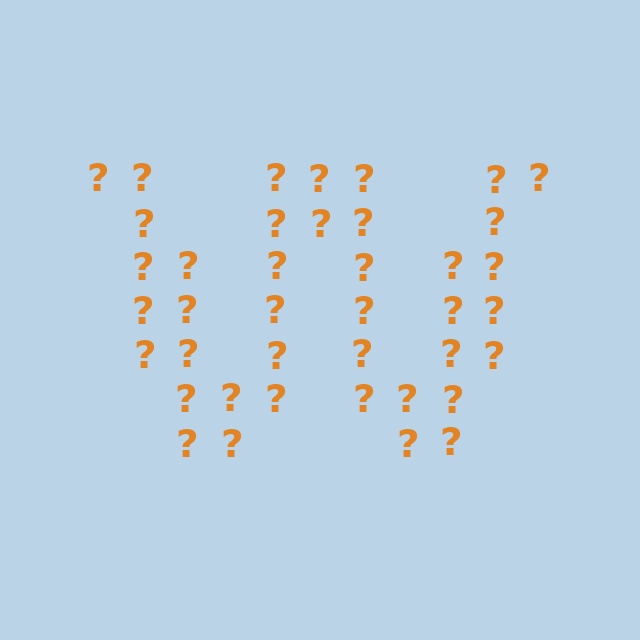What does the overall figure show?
The overall figure shows the letter W.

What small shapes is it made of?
It is made of small question marks.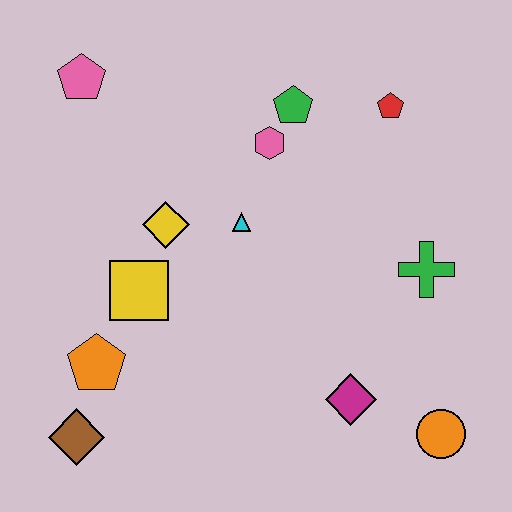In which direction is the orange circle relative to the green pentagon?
The orange circle is below the green pentagon.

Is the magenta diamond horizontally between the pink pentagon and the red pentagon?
Yes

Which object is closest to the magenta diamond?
The orange circle is closest to the magenta diamond.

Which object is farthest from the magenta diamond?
The pink pentagon is farthest from the magenta diamond.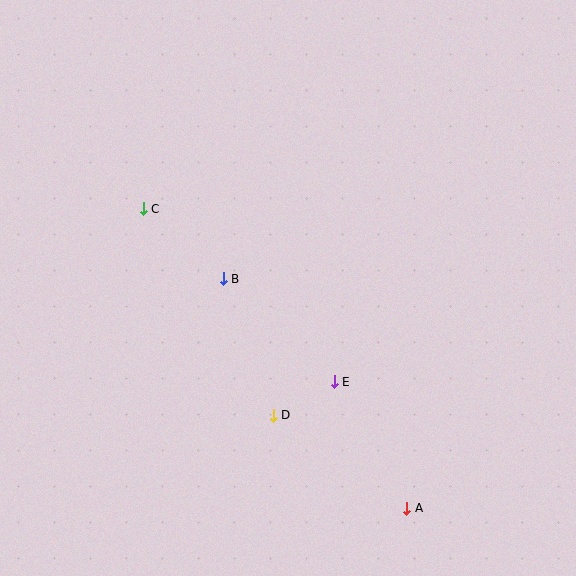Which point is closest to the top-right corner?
Point B is closest to the top-right corner.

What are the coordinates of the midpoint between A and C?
The midpoint between A and C is at (275, 359).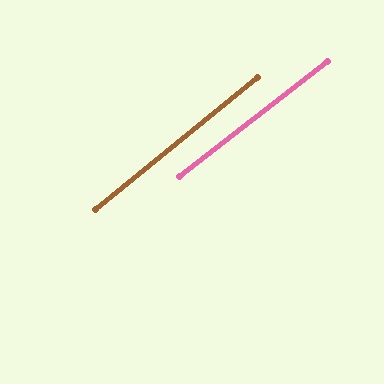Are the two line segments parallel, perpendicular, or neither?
Parallel — their directions differ by only 1.4°.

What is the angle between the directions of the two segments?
Approximately 1 degree.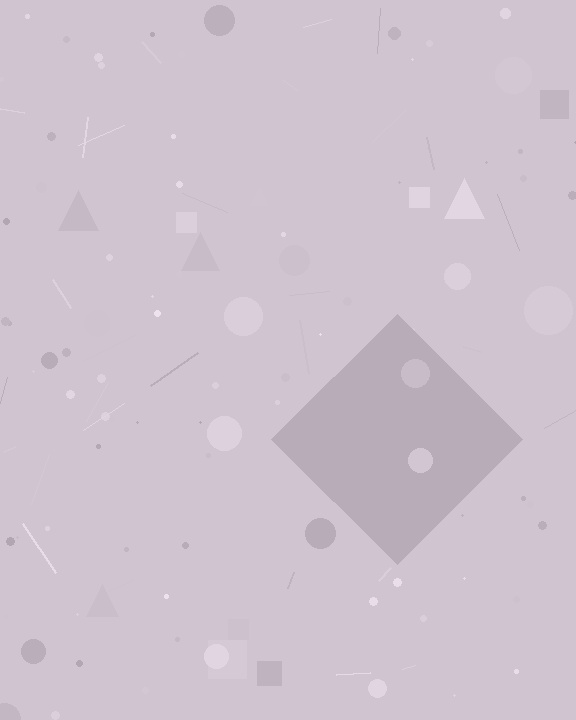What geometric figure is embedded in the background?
A diamond is embedded in the background.